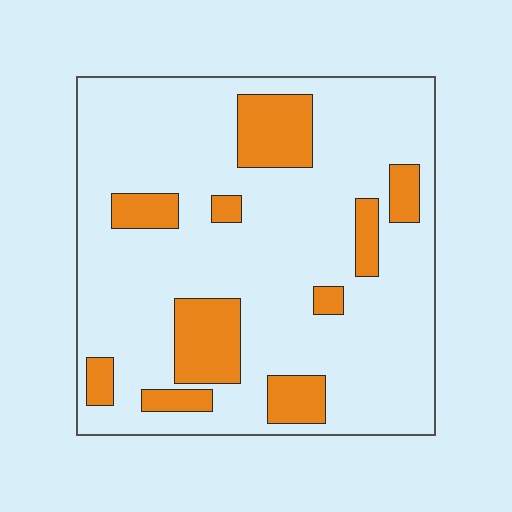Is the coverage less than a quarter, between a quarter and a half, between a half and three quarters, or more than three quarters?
Less than a quarter.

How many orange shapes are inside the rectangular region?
10.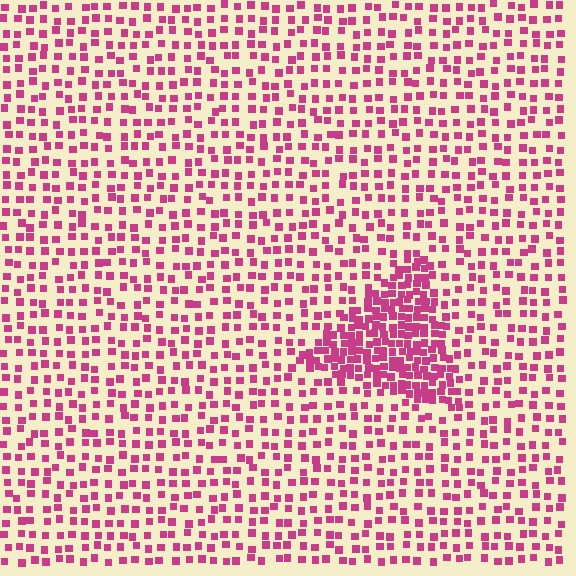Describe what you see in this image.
The image contains small magenta elements arranged at two different densities. A triangle-shaped region is visible where the elements are more densely packed than the surrounding area.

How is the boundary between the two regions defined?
The boundary is defined by a change in element density (approximately 2.4x ratio). All elements are the same color, size, and shape.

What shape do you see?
I see a triangle.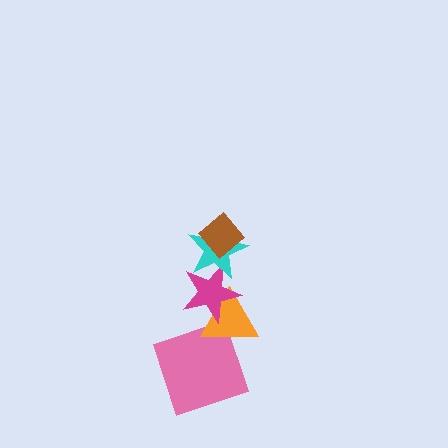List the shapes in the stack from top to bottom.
From top to bottom: the brown diamond, the cyan star, the magenta star, the orange triangle, the pink square.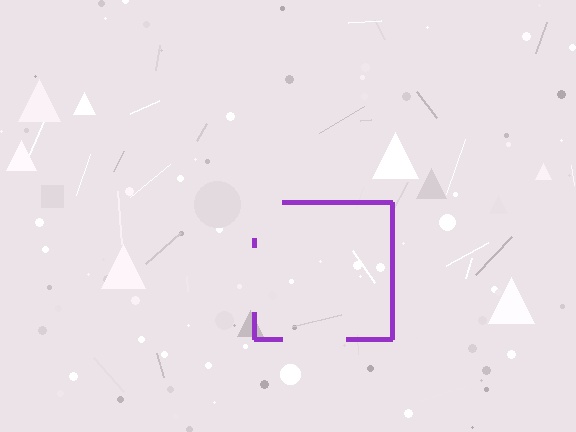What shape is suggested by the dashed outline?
The dashed outline suggests a square.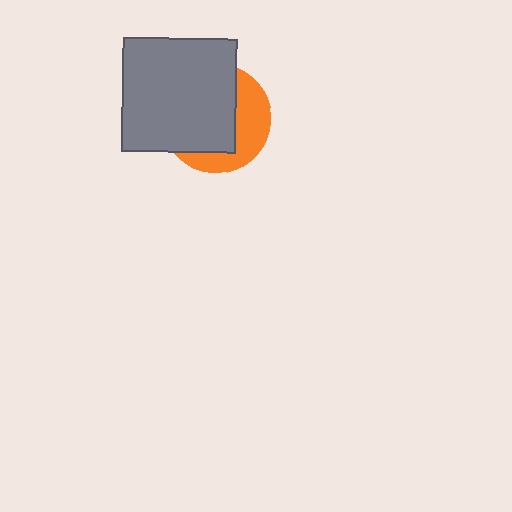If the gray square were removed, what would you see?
You would see the complete orange circle.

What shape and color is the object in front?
The object in front is a gray square.